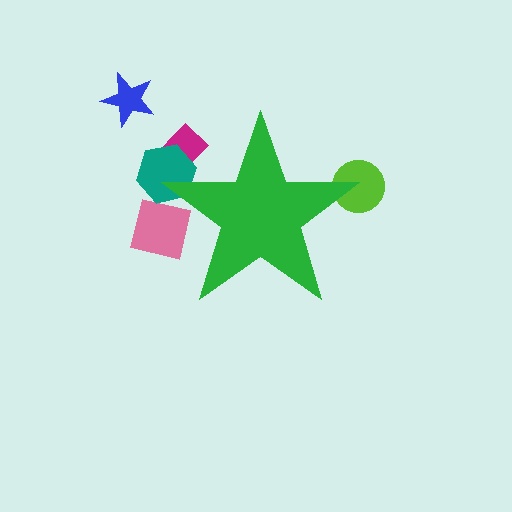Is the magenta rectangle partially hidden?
Yes, the magenta rectangle is partially hidden behind the green star.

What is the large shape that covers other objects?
A green star.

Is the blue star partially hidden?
No, the blue star is fully visible.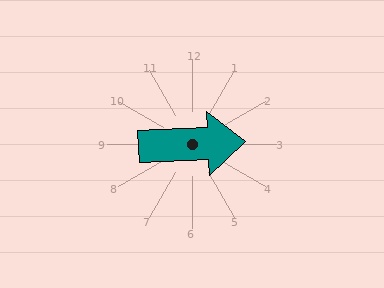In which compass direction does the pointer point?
East.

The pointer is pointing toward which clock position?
Roughly 3 o'clock.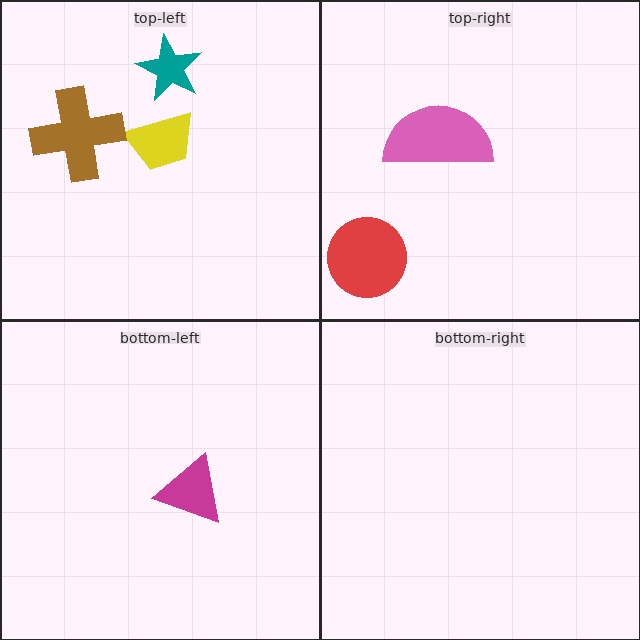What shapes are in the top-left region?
The yellow trapezoid, the teal star, the brown cross.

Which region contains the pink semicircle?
The top-right region.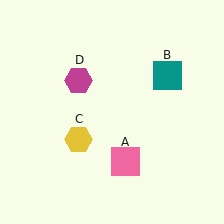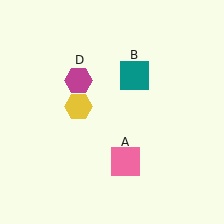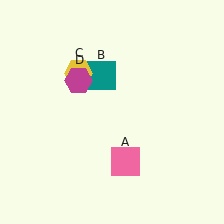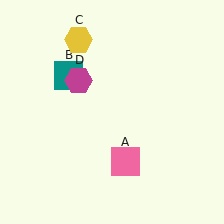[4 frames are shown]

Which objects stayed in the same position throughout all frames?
Pink square (object A) and magenta hexagon (object D) remained stationary.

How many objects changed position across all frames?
2 objects changed position: teal square (object B), yellow hexagon (object C).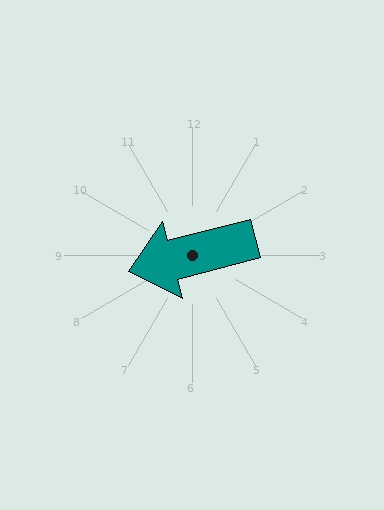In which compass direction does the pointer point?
West.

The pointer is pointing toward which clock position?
Roughly 9 o'clock.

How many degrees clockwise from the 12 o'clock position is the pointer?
Approximately 255 degrees.